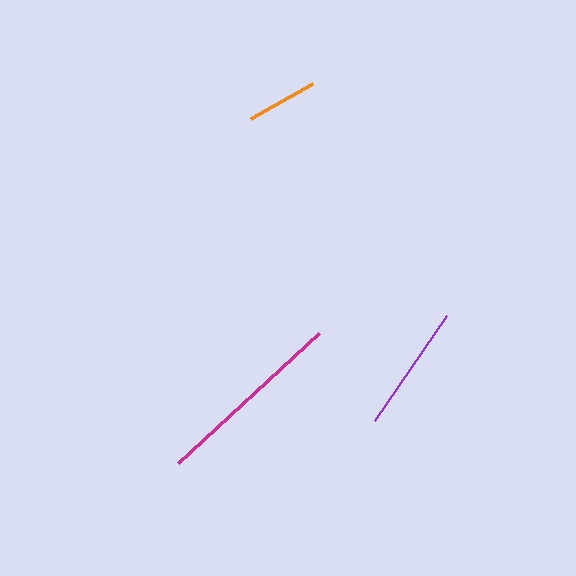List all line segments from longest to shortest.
From longest to shortest: magenta, purple, orange.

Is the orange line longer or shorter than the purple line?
The purple line is longer than the orange line.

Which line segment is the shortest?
The orange line is the shortest at approximately 72 pixels.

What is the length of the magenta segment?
The magenta segment is approximately 191 pixels long.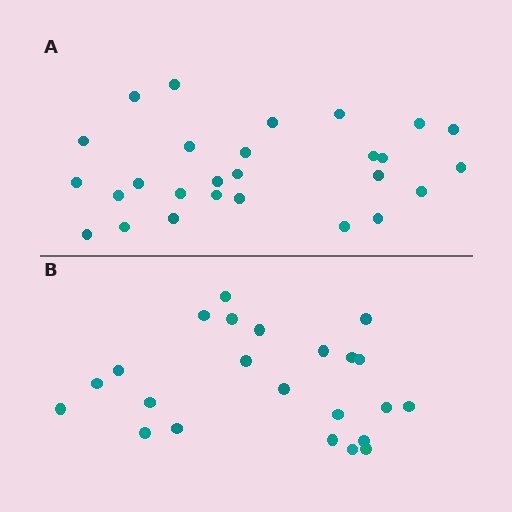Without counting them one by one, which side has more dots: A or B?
Region A (the top region) has more dots.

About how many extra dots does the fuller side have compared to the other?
Region A has about 4 more dots than region B.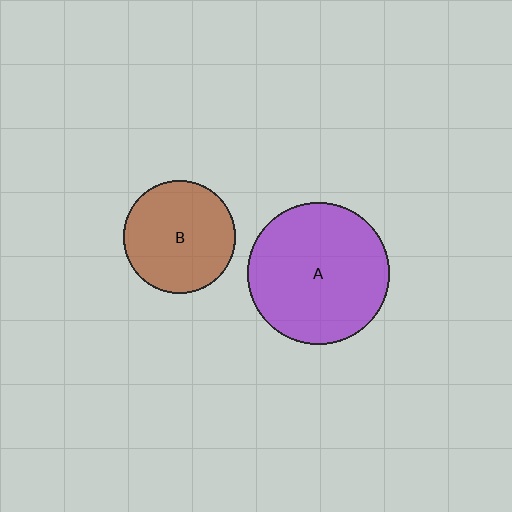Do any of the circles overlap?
No, none of the circles overlap.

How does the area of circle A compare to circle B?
Approximately 1.6 times.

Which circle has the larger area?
Circle A (purple).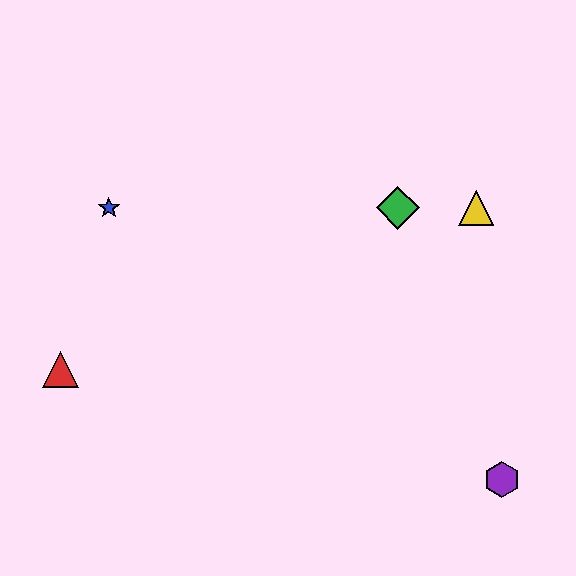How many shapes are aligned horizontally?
3 shapes (the blue star, the green diamond, the yellow triangle) are aligned horizontally.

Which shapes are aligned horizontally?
The blue star, the green diamond, the yellow triangle are aligned horizontally.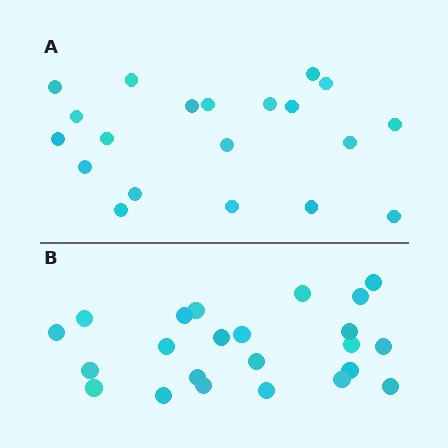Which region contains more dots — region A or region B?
Region B (the bottom region) has more dots.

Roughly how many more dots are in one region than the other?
Region B has just a few more — roughly 2 or 3 more dots than region A.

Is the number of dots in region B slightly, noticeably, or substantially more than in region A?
Region B has only slightly more — the two regions are fairly close. The ratio is roughly 1.1 to 1.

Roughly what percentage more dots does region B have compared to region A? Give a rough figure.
About 15% more.